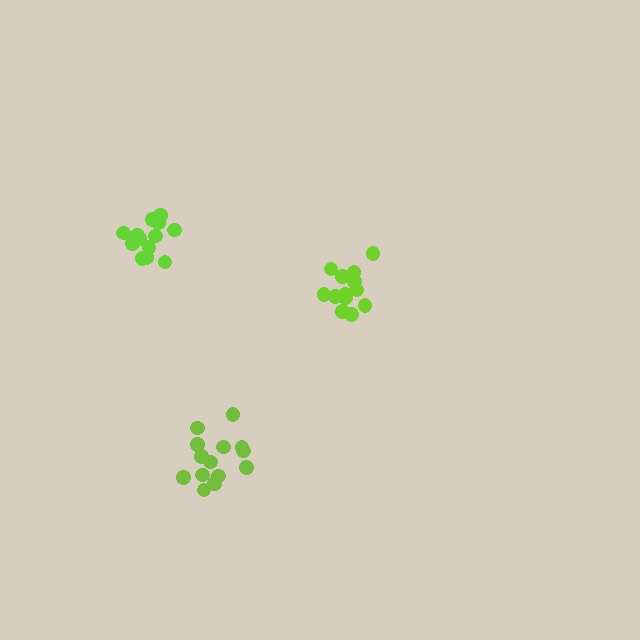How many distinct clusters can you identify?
There are 3 distinct clusters.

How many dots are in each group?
Group 1: 13 dots, Group 2: 13 dots, Group 3: 14 dots (40 total).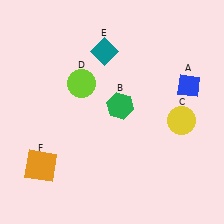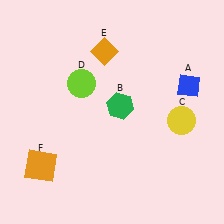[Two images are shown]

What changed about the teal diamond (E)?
In Image 1, E is teal. In Image 2, it changed to orange.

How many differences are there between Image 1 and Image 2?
There is 1 difference between the two images.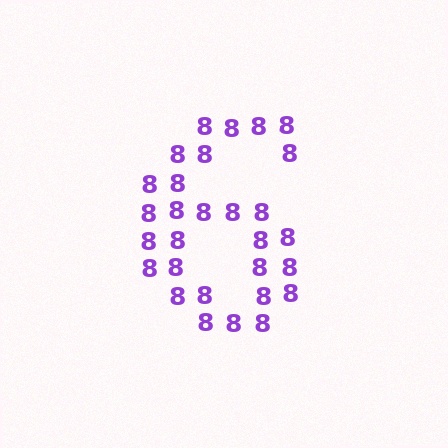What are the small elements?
The small elements are digit 8's.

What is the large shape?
The large shape is the digit 6.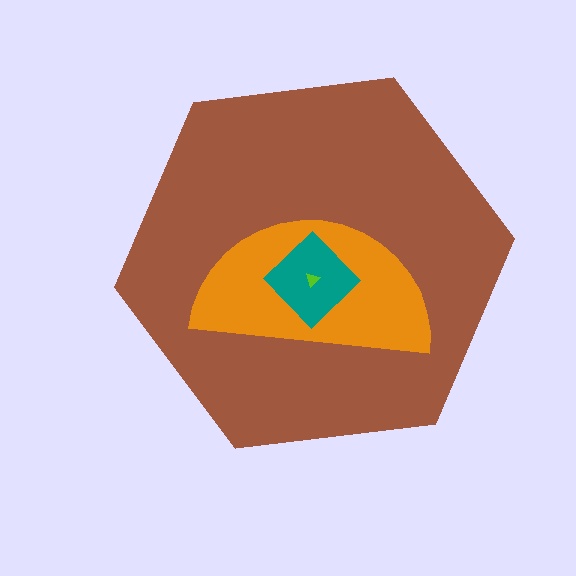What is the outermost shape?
The brown hexagon.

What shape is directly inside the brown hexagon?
The orange semicircle.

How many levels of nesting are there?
4.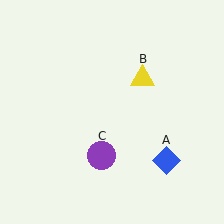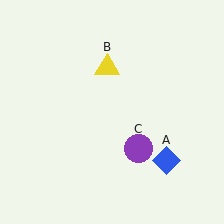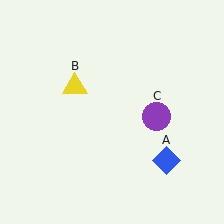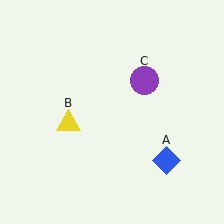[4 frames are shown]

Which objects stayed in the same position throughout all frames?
Blue diamond (object A) remained stationary.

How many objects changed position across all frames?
2 objects changed position: yellow triangle (object B), purple circle (object C).